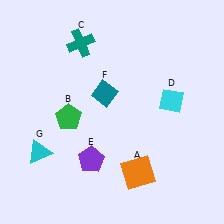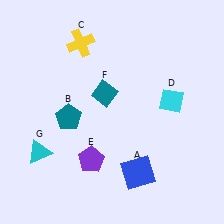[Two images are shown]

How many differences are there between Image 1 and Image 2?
There are 3 differences between the two images.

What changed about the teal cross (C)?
In Image 1, C is teal. In Image 2, it changed to yellow.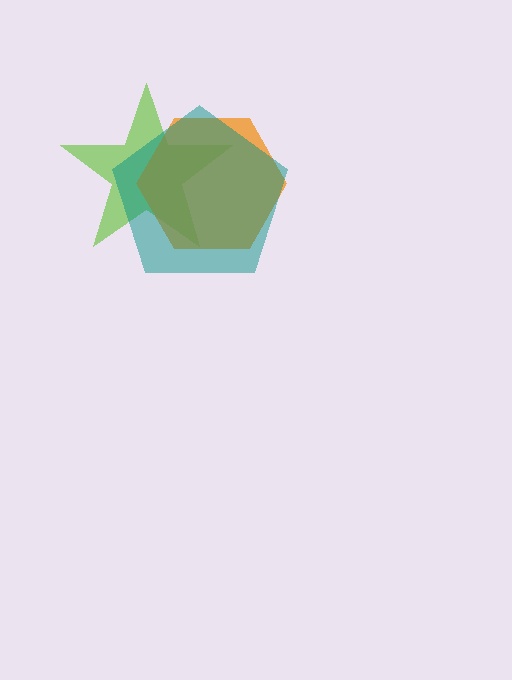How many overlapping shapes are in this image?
There are 3 overlapping shapes in the image.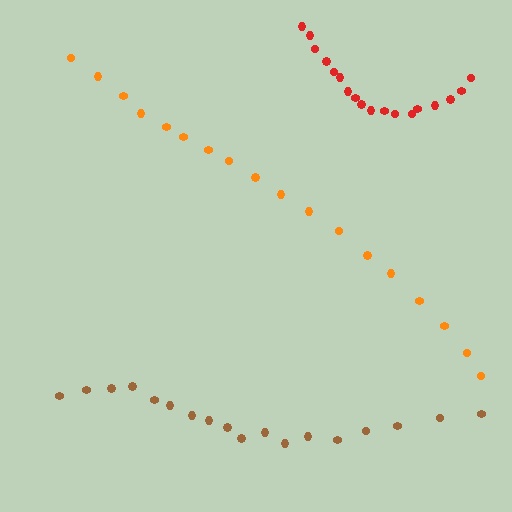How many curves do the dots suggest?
There are 3 distinct paths.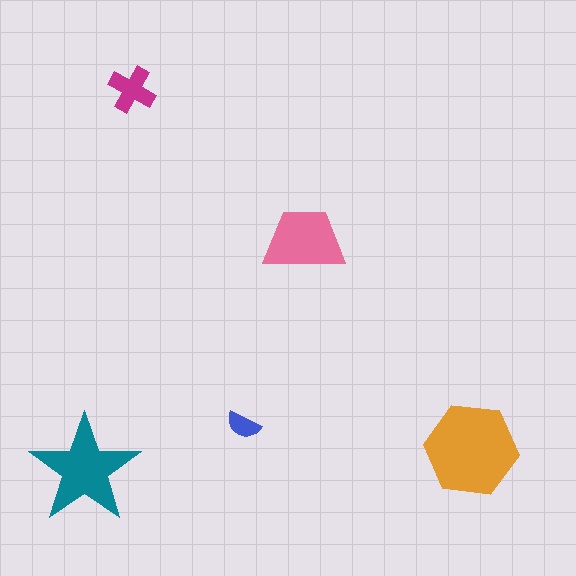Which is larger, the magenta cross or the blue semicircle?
The magenta cross.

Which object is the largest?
The orange hexagon.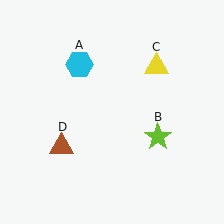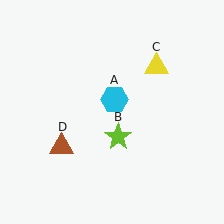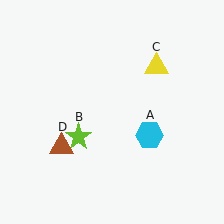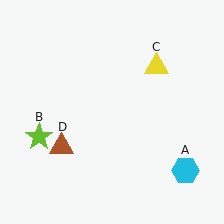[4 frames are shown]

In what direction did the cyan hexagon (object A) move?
The cyan hexagon (object A) moved down and to the right.